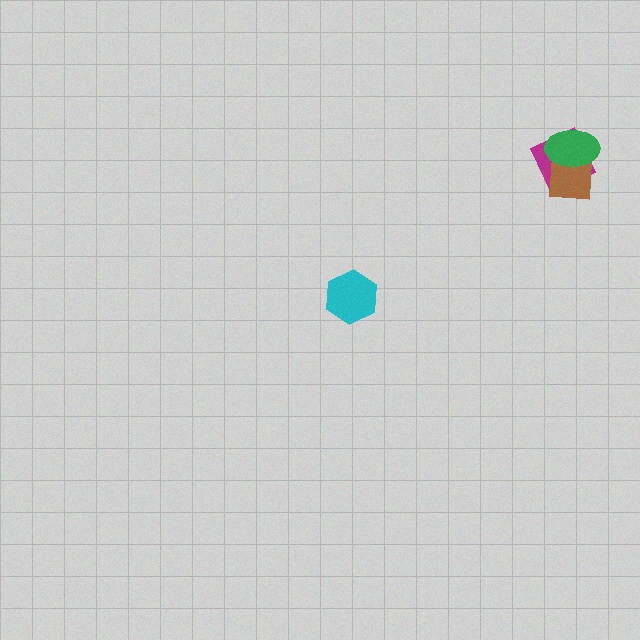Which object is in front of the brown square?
The green ellipse is in front of the brown square.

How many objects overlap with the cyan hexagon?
0 objects overlap with the cyan hexagon.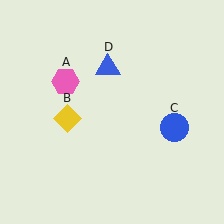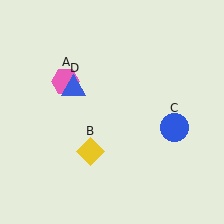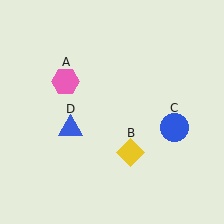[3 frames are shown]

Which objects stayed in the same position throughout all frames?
Pink hexagon (object A) and blue circle (object C) remained stationary.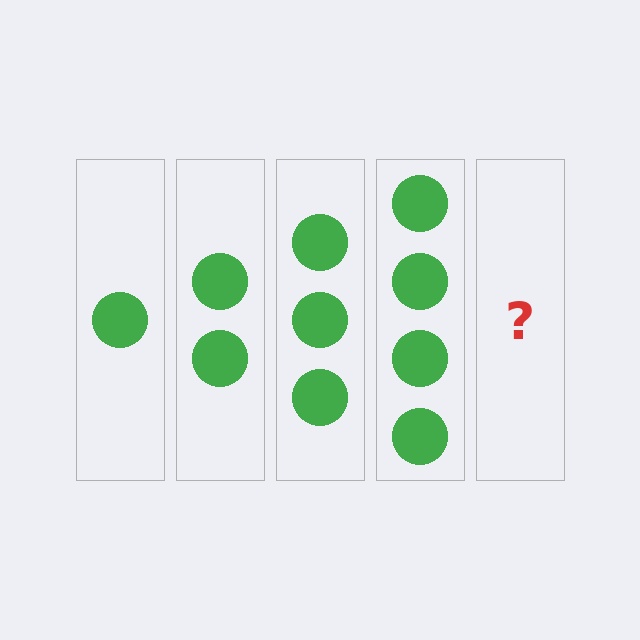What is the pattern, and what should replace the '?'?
The pattern is that each step adds one more circle. The '?' should be 5 circles.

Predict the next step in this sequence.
The next step is 5 circles.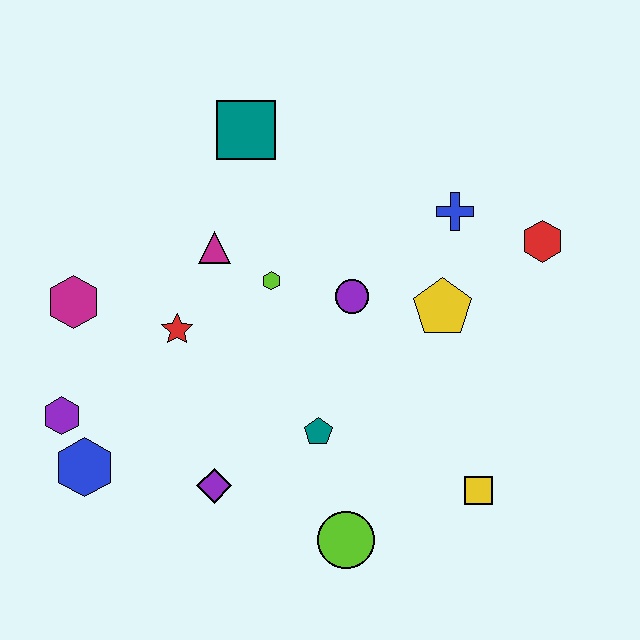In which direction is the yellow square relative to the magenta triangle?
The yellow square is to the right of the magenta triangle.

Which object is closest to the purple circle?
The lime hexagon is closest to the purple circle.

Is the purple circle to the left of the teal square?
No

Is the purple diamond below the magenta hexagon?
Yes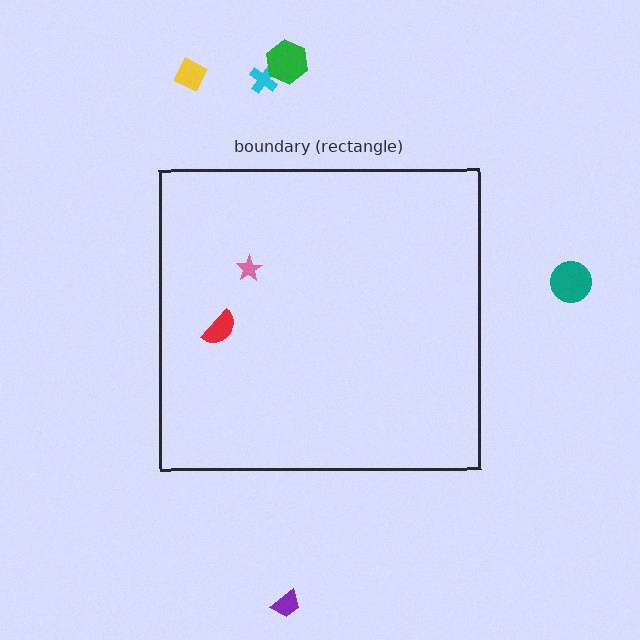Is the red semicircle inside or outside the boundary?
Inside.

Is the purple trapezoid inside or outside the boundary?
Outside.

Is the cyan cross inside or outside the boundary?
Outside.